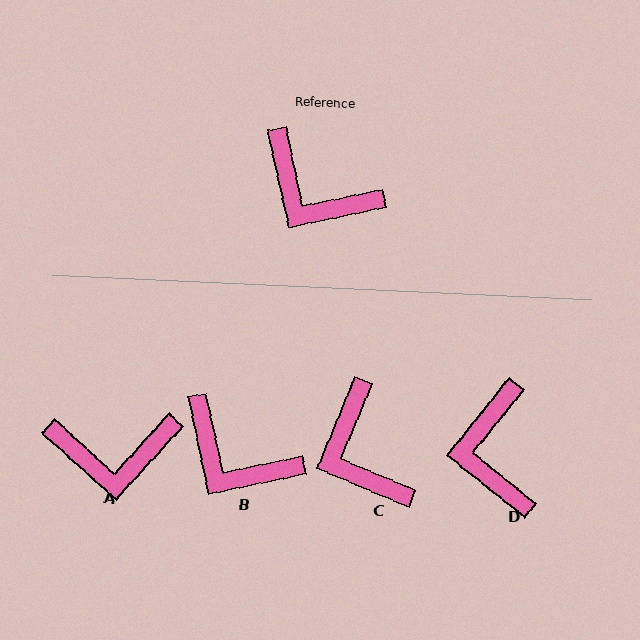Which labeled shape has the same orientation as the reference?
B.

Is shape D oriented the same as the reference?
No, it is off by about 51 degrees.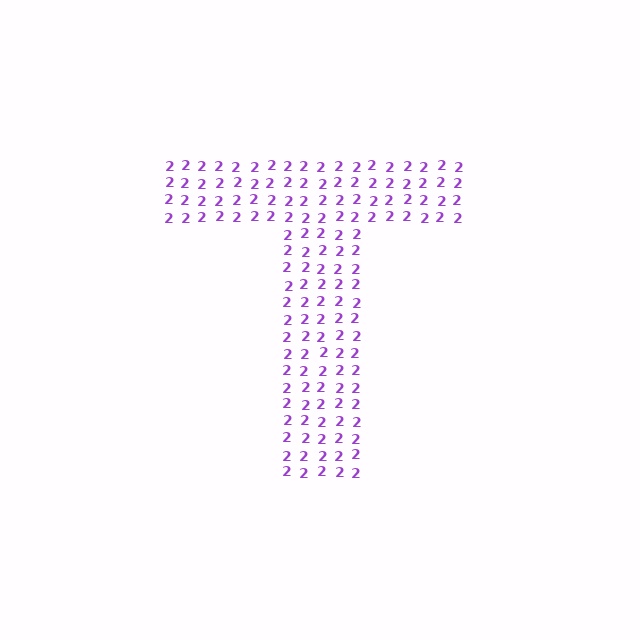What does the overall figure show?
The overall figure shows the letter T.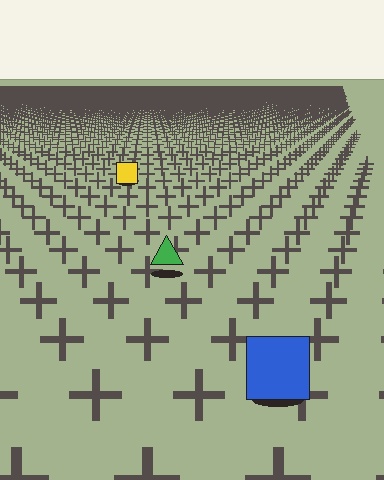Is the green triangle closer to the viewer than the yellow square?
Yes. The green triangle is closer — you can tell from the texture gradient: the ground texture is coarser near it.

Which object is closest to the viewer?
The blue square is closest. The texture marks near it are larger and more spread out.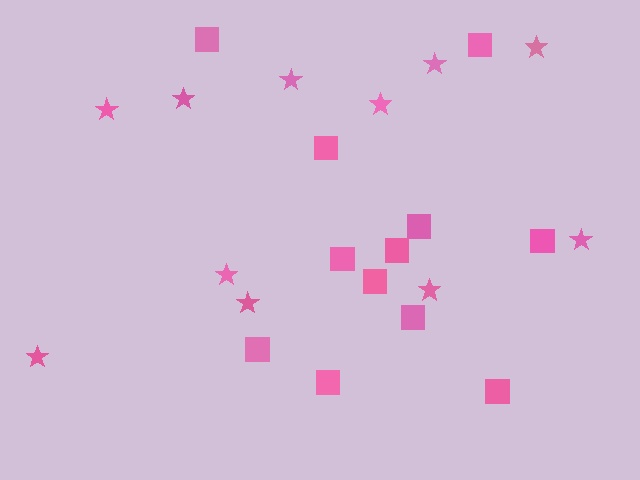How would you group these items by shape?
There are 2 groups: one group of squares (12) and one group of stars (11).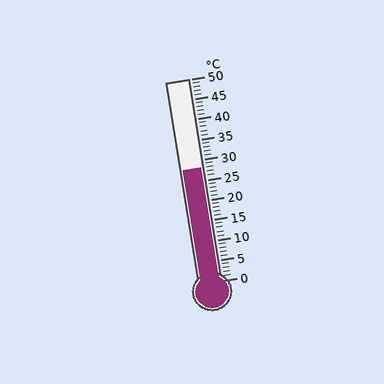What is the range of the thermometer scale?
The thermometer scale ranges from 0°C to 50°C.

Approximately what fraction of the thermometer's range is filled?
The thermometer is filled to approximately 55% of its range.